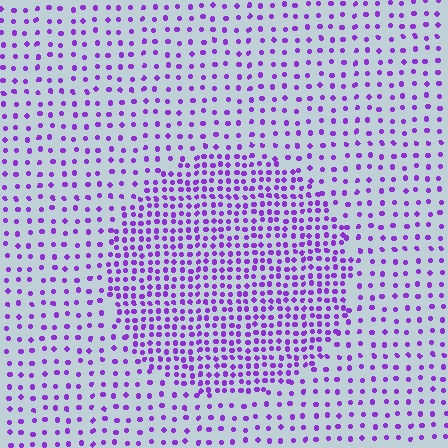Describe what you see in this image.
The image contains small purple elements arranged at two different densities. A circle-shaped region is visible where the elements are more densely packed than the surrounding area.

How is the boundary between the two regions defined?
The boundary is defined by a change in element density (approximately 2.1x ratio). All elements are the same color, size, and shape.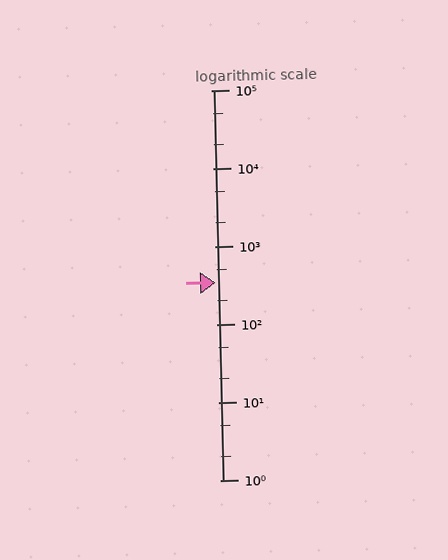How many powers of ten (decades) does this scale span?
The scale spans 5 decades, from 1 to 100000.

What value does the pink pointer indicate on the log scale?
The pointer indicates approximately 340.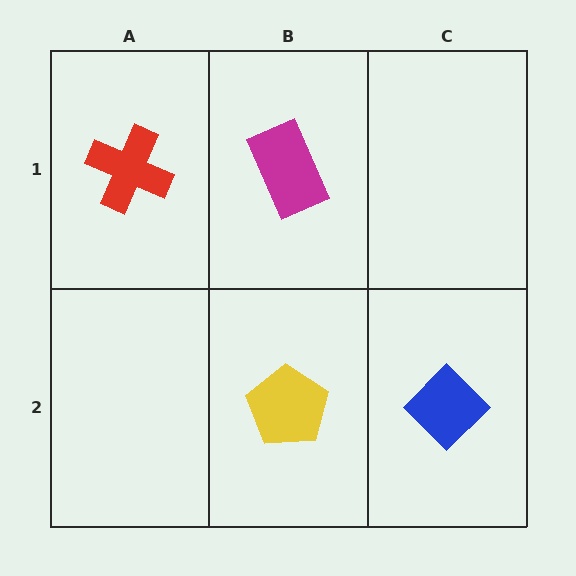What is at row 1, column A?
A red cross.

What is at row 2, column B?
A yellow pentagon.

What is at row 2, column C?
A blue diamond.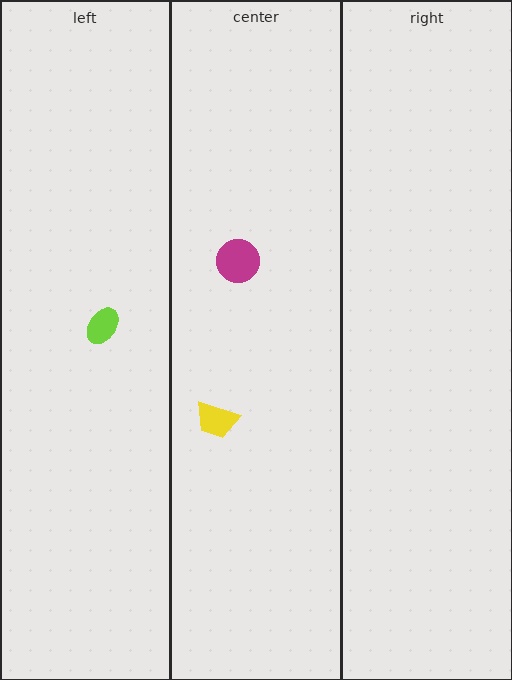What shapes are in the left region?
The lime ellipse.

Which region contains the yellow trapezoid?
The center region.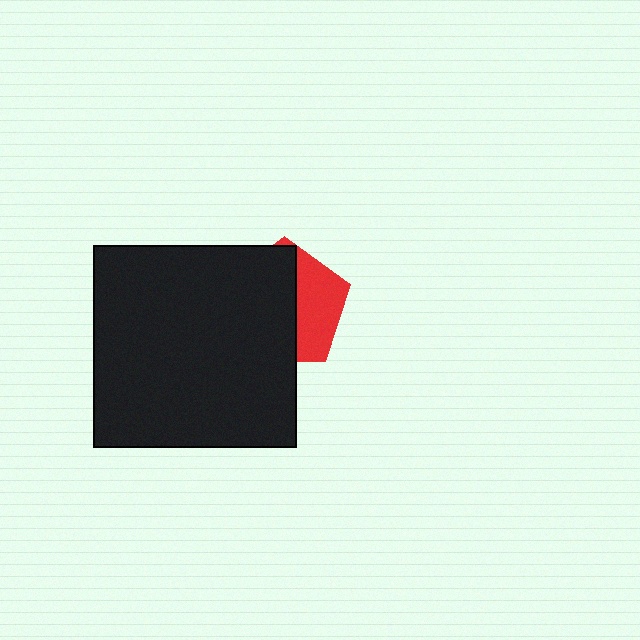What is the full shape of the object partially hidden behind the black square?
The partially hidden object is a red pentagon.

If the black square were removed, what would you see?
You would see the complete red pentagon.